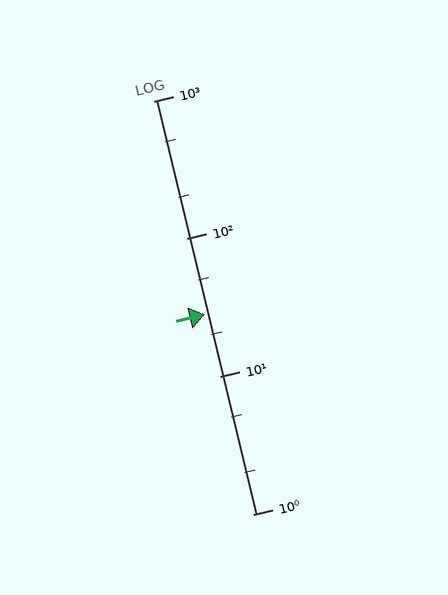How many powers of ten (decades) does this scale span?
The scale spans 3 decades, from 1 to 1000.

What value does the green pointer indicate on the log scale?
The pointer indicates approximately 28.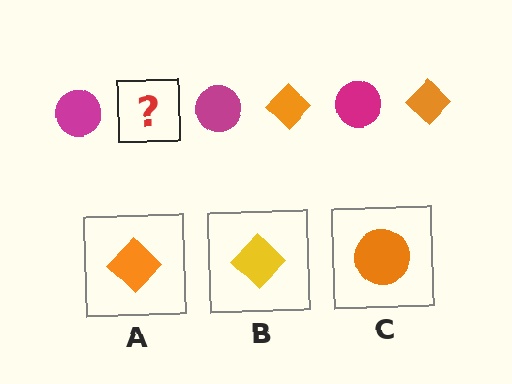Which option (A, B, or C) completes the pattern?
A.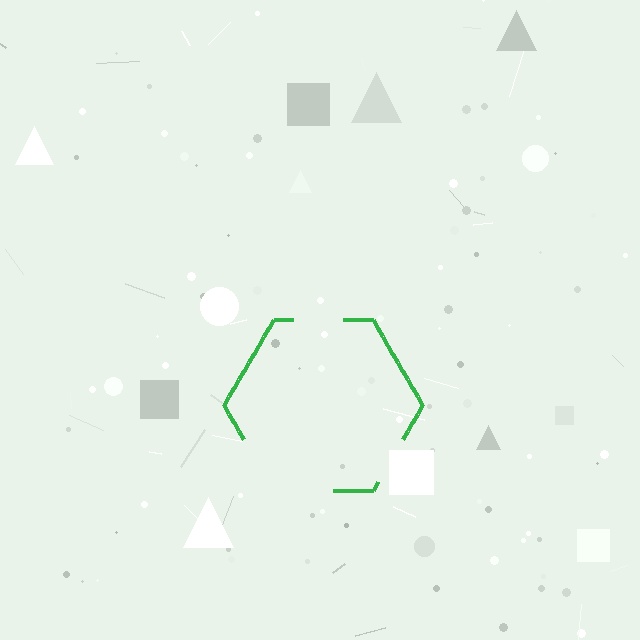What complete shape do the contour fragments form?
The contour fragments form a hexagon.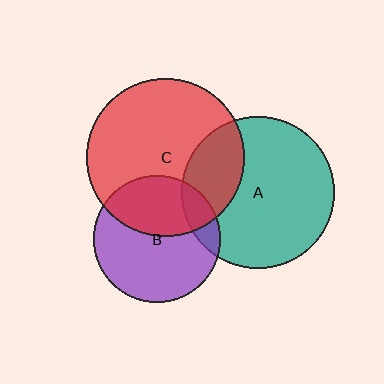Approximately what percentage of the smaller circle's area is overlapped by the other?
Approximately 40%.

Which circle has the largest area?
Circle C (red).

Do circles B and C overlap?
Yes.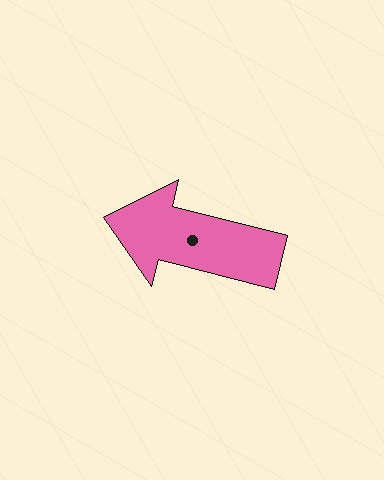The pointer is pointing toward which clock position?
Roughly 9 o'clock.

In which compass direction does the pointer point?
West.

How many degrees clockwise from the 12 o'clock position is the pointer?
Approximately 284 degrees.